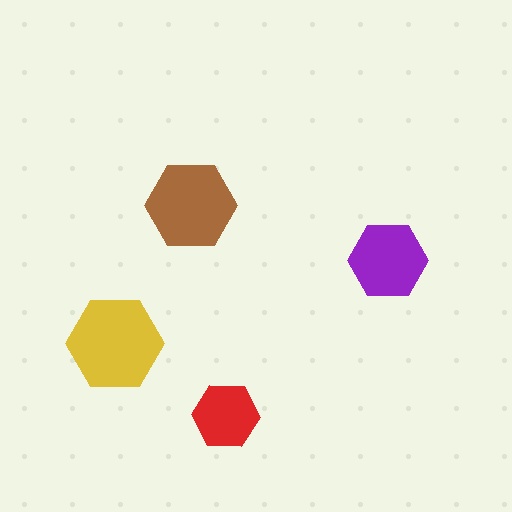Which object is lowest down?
The red hexagon is bottommost.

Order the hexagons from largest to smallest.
the yellow one, the brown one, the purple one, the red one.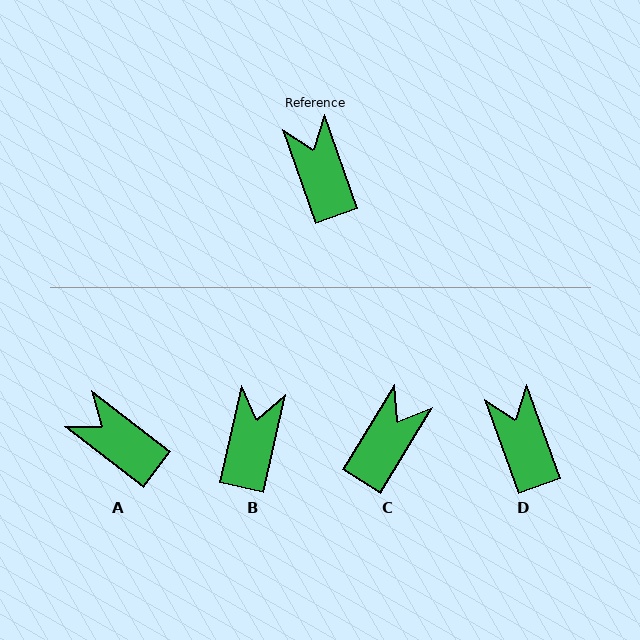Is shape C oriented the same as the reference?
No, it is off by about 51 degrees.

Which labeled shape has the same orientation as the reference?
D.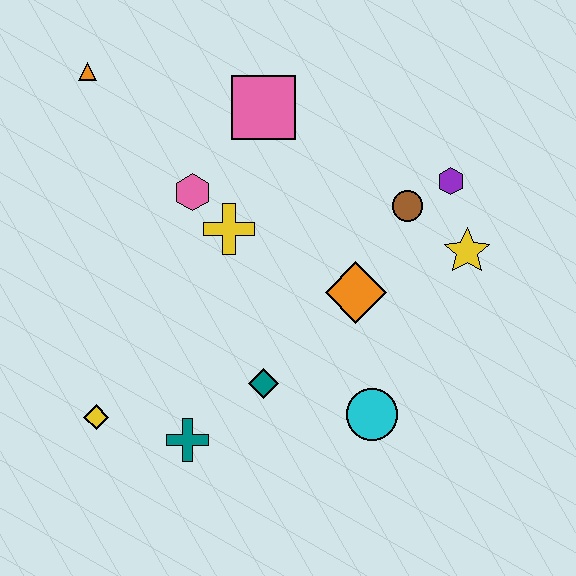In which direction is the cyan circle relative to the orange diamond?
The cyan circle is below the orange diamond.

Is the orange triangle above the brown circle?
Yes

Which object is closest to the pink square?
The pink hexagon is closest to the pink square.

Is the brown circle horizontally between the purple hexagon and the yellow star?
No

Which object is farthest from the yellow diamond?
The purple hexagon is farthest from the yellow diamond.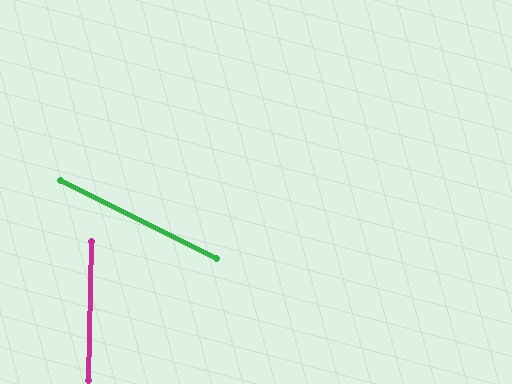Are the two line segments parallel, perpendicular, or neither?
Neither parallel nor perpendicular — they differ by about 65°.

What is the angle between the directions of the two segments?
Approximately 65 degrees.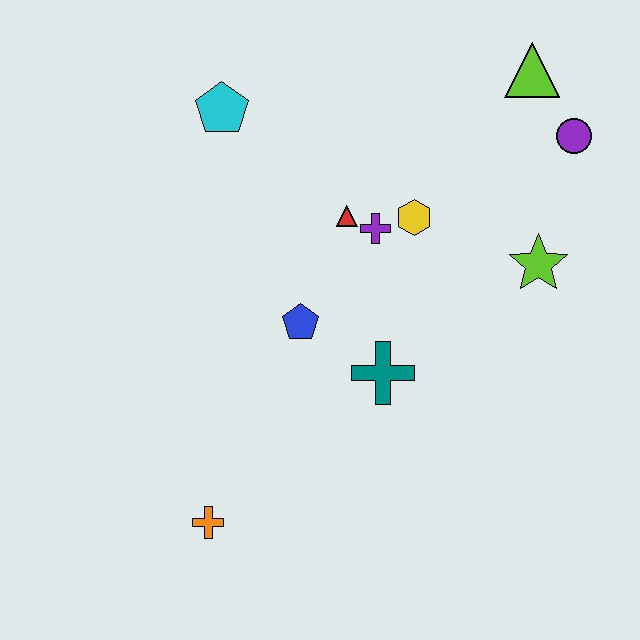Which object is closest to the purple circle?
The lime triangle is closest to the purple circle.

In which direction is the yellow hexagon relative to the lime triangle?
The yellow hexagon is below the lime triangle.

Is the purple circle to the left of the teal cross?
No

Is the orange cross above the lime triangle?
No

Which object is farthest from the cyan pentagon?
The orange cross is farthest from the cyan pentagon.